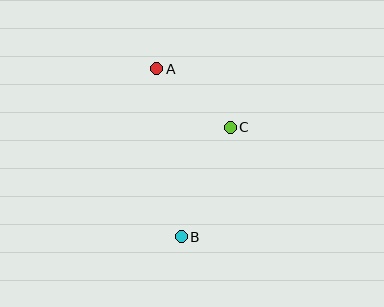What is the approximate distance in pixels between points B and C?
The distance between B and C is approximately 120 pixels.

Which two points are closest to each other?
Points A and C are closest to each other.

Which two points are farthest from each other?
Points A and B are farthest from each other.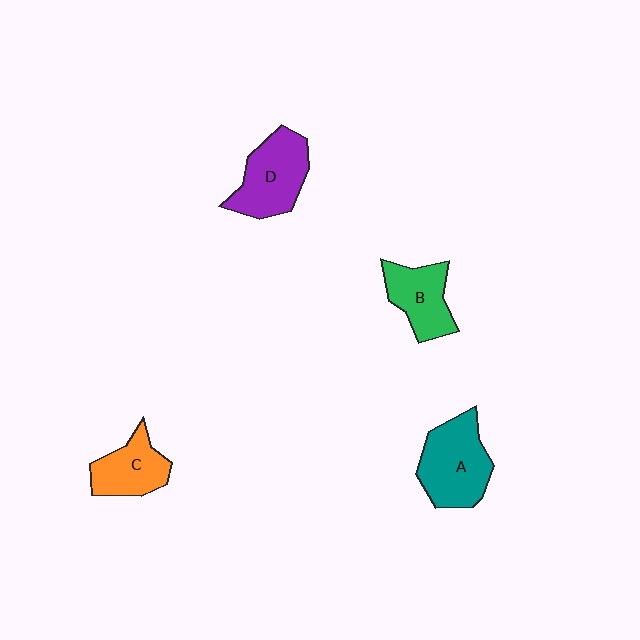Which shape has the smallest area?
Shape C (orange).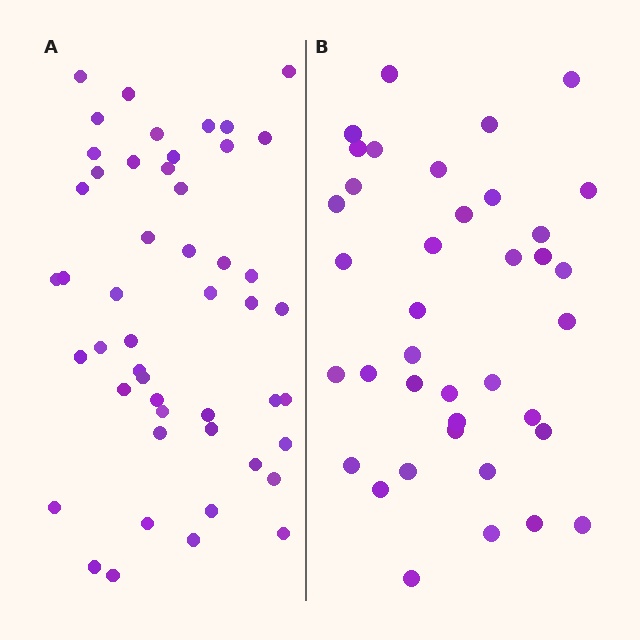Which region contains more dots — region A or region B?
Region A (the left region) has more dots.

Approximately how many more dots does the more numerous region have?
Region A has roughly 12 or so more dots than region B.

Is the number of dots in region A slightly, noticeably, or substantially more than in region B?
Region A has noticeably more, but not dramatically so. The ratio is roughly 1.3 to 1.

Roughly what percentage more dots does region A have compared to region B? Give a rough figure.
About 30% more.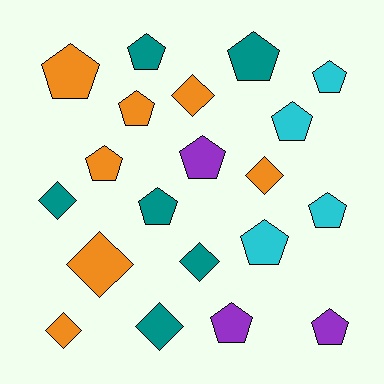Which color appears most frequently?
Orange, with 7 objects.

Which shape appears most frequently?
Pentagon, with 13 objects.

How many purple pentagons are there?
There are 3 purple pentagons.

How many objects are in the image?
There are 20 objects.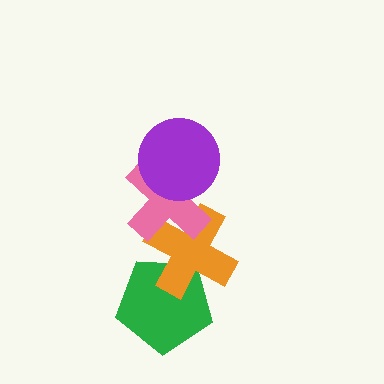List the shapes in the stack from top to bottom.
From top to bottom: the purple circle, the pink cross, the orange cross, the green pentagon.